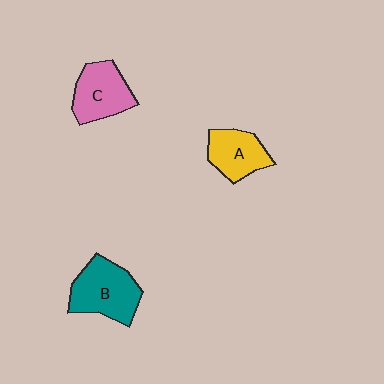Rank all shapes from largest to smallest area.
From largest to smallest: B (teal), C (pink), A (yellow).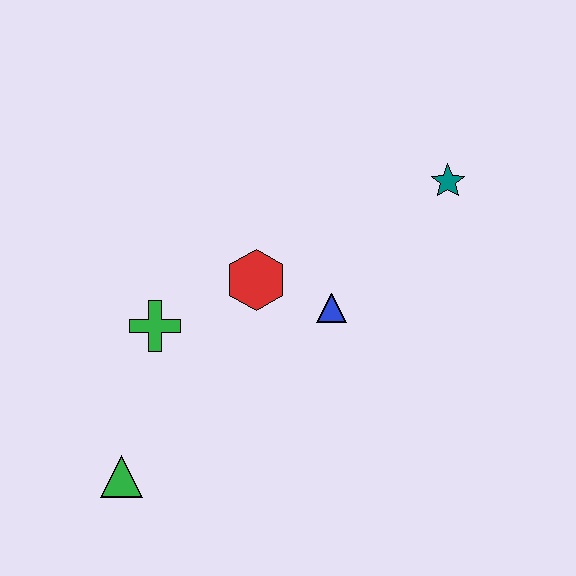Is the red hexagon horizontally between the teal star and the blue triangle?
No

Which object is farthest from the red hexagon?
The green triangle is farthest from the red hexagon.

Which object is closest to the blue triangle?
The red hexagon is closest to the blue triangle.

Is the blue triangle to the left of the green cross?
No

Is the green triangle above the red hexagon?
No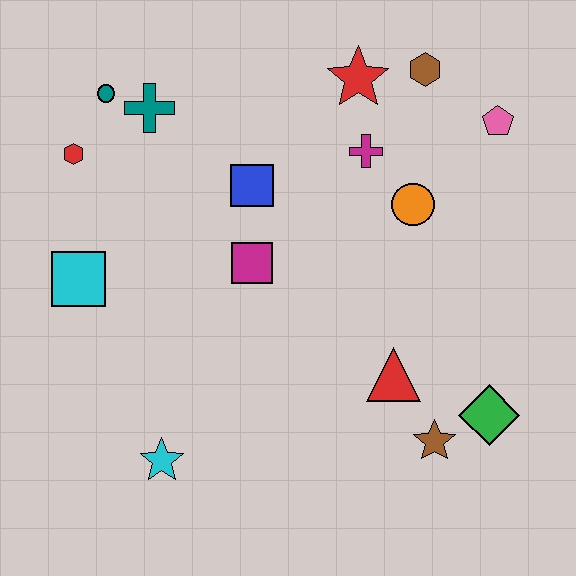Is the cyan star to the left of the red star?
Yes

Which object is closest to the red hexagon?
The teal circle is closest to the red hexagon.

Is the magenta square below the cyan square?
No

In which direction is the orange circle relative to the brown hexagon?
The orange circle is below the brown hexagon.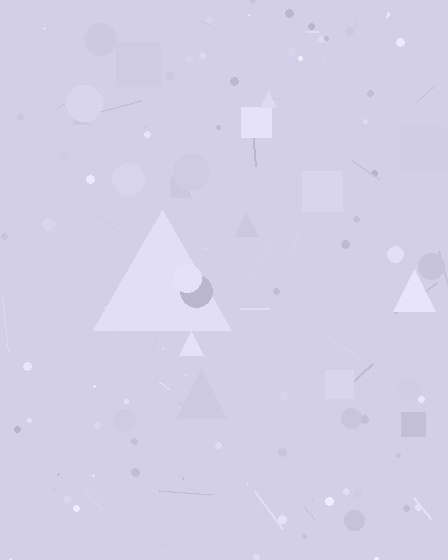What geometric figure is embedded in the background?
A triangle is embedded in the background.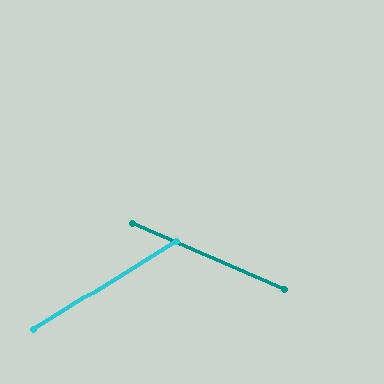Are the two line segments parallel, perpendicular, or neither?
Neither parallel nor perpendicular — they differ by about 56°.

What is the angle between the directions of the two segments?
Approximately 56 degrees.